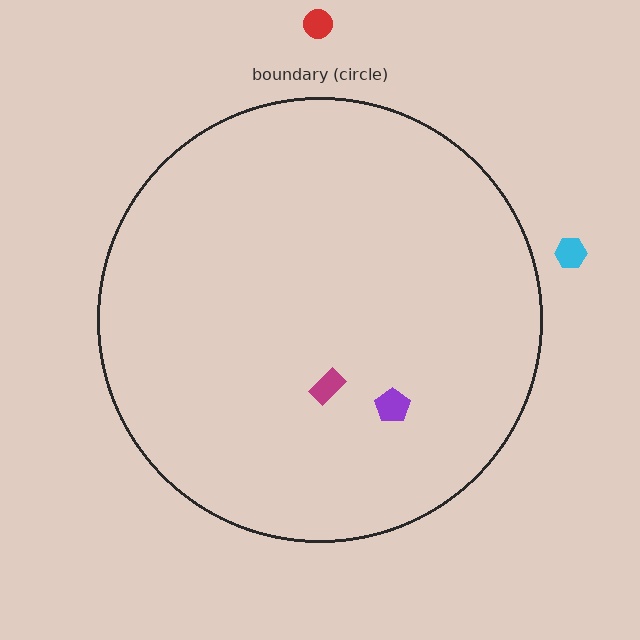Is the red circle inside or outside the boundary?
Outside.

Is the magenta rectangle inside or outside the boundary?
Inside.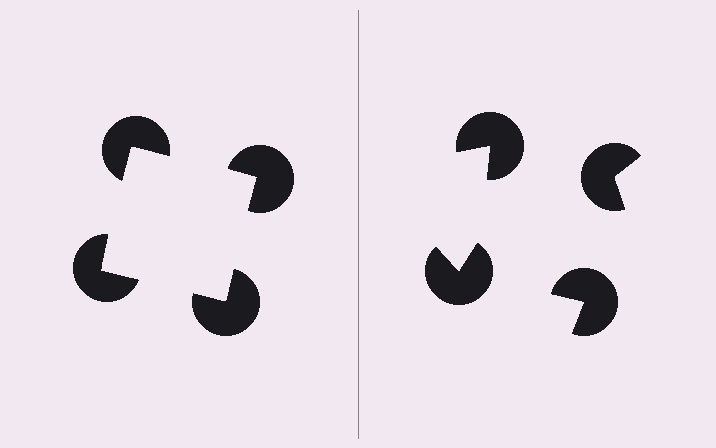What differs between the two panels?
The pac-man discs are positioned identically on both sides; only the wedge orientations differ. On the left they align to a square; on the right they are misaligned.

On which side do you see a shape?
An illusory square appears on the left side. On the right side the wedge cuts are rotated, so no coherent shape forms.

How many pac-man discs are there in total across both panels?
8 — 4 on each side.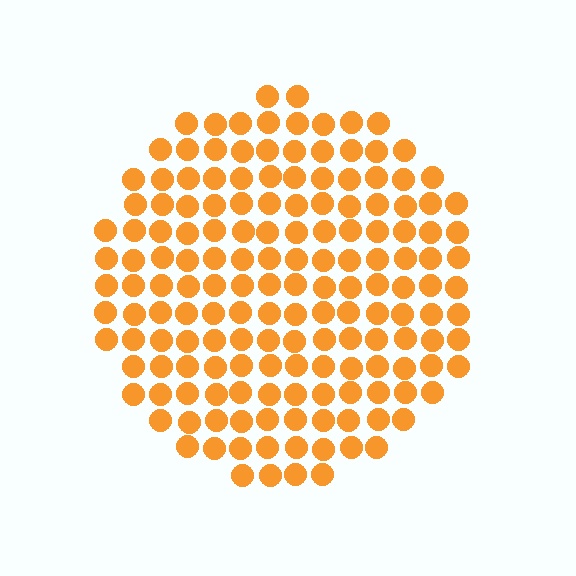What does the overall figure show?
The overall figure shows a circle.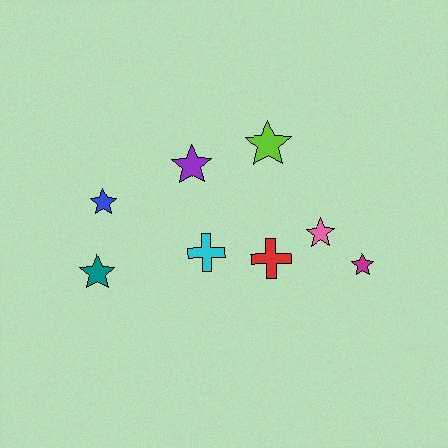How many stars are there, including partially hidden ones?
There are 6 stars.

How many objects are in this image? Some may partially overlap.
There are 8 objects.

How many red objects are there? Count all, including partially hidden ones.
There is 1 red object.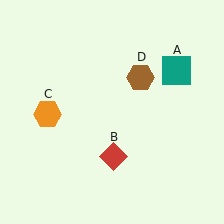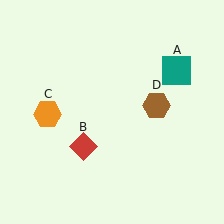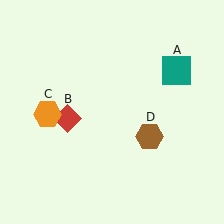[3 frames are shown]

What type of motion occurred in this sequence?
The red diamond (object B), brown hexagon (object D) rotated clockwise around the center of the scene.